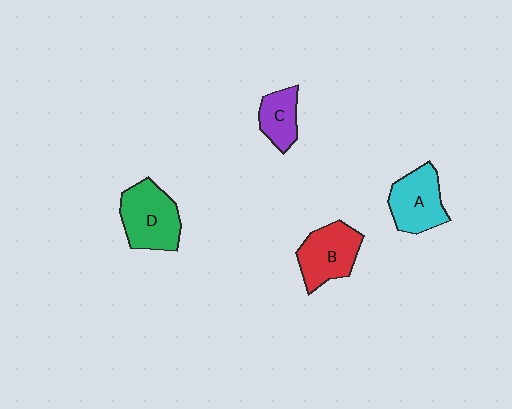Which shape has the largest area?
Shape D (green).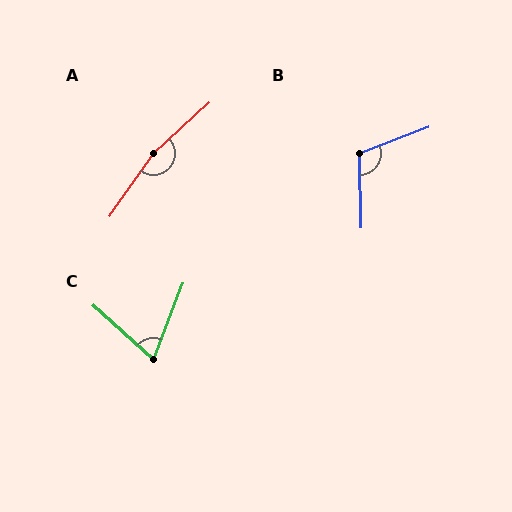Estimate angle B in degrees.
Approximately 109 degrees.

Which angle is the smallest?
C, at approximately 70 degrees.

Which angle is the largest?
A, at approximately 167 degrees.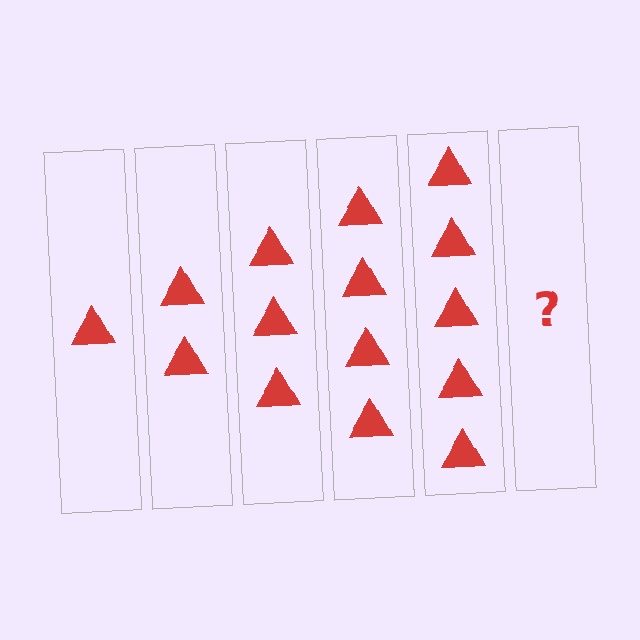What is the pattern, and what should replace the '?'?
The pattern is that each step adds one more triangle. The '?' should be 6 triangles.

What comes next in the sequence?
The next element should be 6 triangles.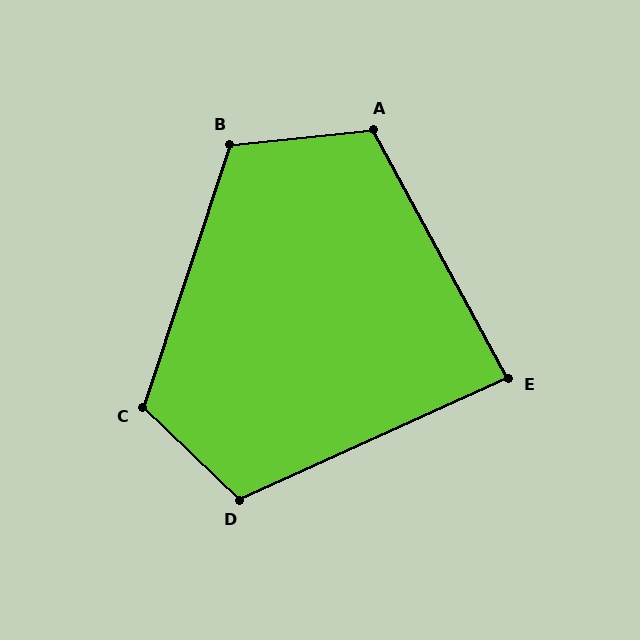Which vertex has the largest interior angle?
C, at approximately 116 degrees.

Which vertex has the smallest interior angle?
E, at approximately 86 degrees.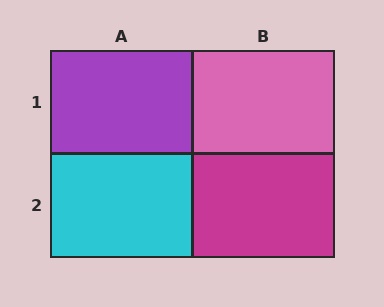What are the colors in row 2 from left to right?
Cyan, magenta.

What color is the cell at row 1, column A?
Purple.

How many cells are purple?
1 cell is purple.